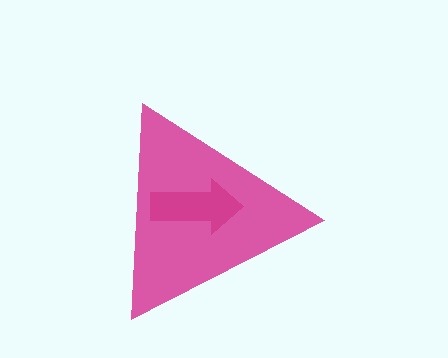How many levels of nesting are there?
2.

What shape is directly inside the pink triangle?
The magenta arrow.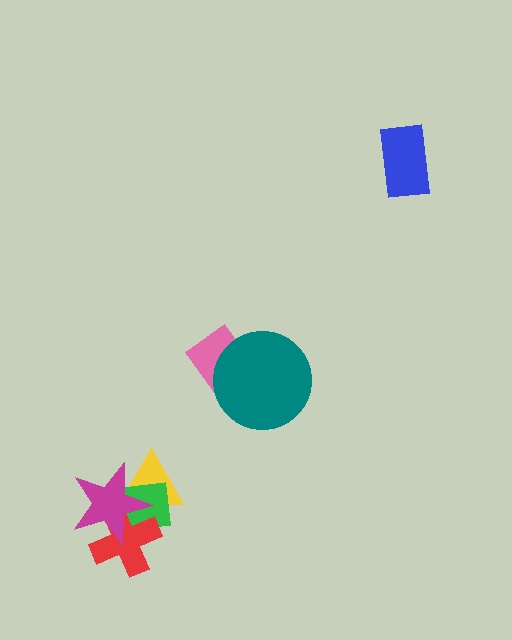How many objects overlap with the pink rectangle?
1 object overlaps with the pink rectangle.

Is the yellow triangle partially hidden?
Yes, it is partially covered by another shape.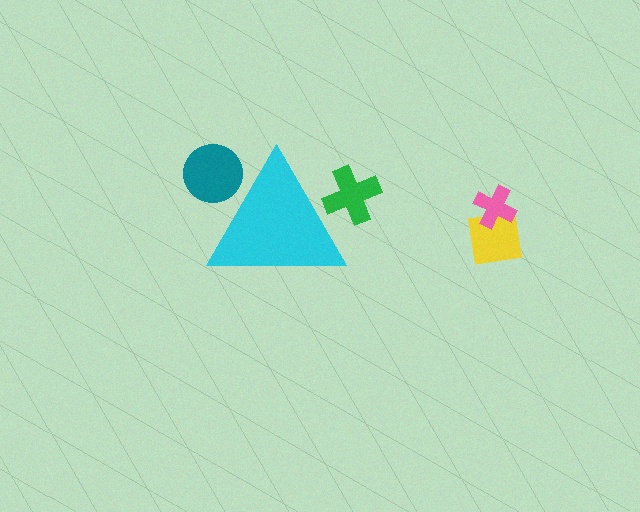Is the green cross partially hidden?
Yes, the green cross is partially hidden behind the cyan triangle.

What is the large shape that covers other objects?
A cyan triangle.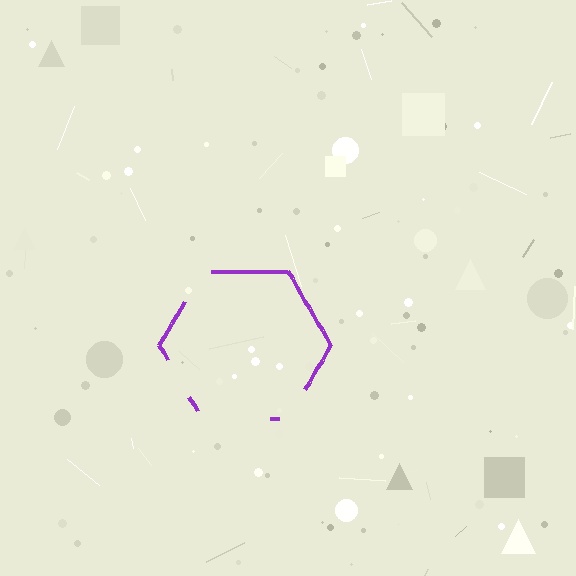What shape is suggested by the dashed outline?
The dashed outline suggests a hexagon.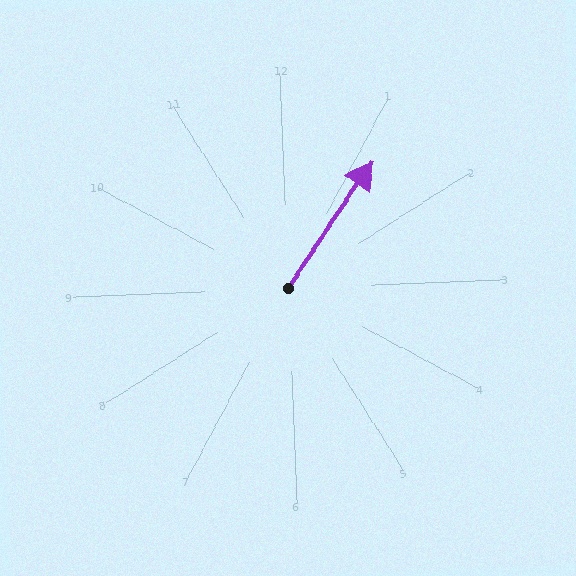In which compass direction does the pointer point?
Northeast.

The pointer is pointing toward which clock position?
Roughly 1 o'clock.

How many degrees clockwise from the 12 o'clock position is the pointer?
Approximately 36 degrees.